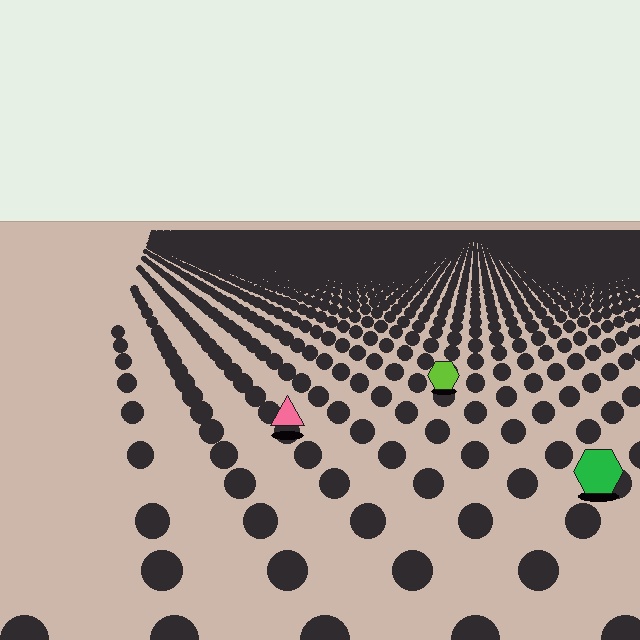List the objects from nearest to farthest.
From nearest to farthest: the green hexagon, the pink triangle, the lime hexagon.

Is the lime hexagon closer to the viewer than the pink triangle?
No. The pink triangle is closer — you can tell from the texture gradient: the ground texture is coarser near it.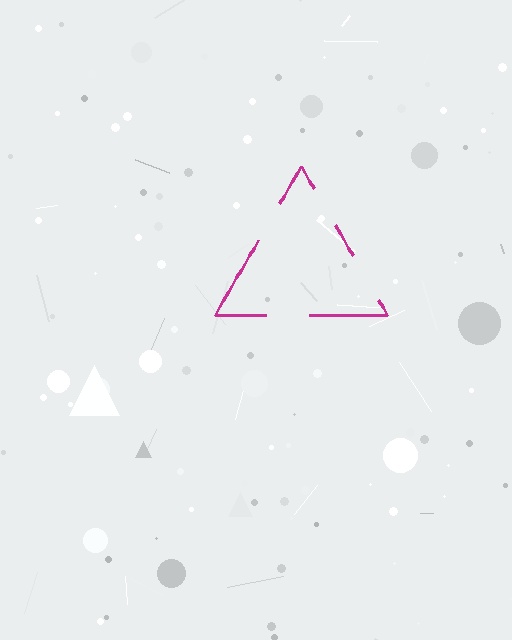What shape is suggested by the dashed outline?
The dashed outline suggests a triangle.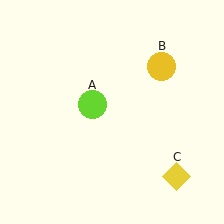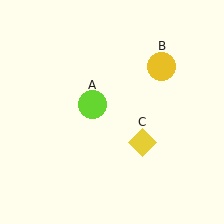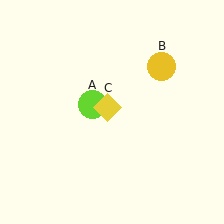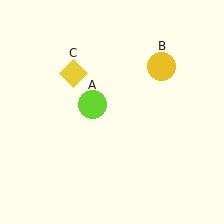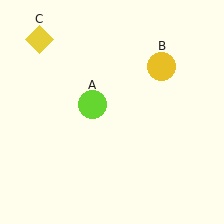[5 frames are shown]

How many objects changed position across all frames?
1 object changed position: yellow diamond (object C).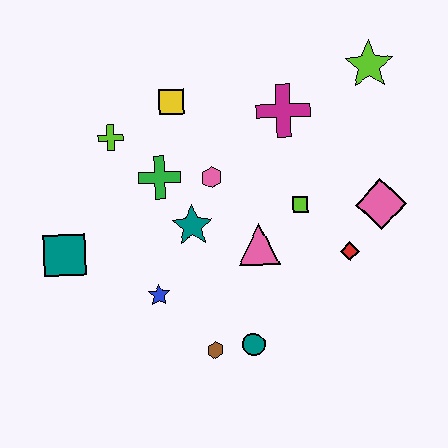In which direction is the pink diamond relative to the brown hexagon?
The pink diamond is to the right of the brown hexagon.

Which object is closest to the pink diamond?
The red diamond is closest to the pink diamond.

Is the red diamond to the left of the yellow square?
No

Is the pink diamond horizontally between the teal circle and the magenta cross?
No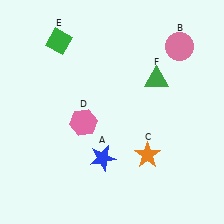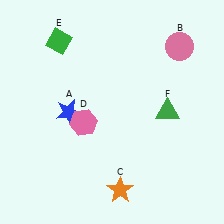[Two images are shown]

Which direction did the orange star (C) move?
The orange star (C) moved down.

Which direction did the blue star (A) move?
The blue star (A) moved up.